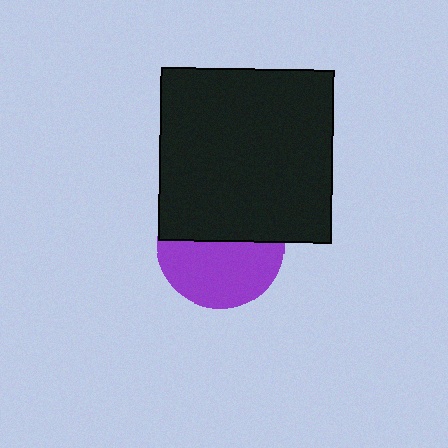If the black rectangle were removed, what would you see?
You would see the complete purple circle.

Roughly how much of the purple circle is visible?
About half of it is visible (roughly 54%).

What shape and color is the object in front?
The object in front is a black rectangle.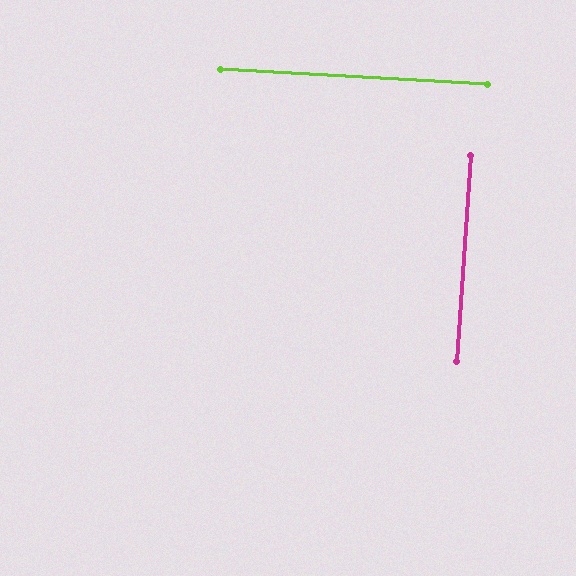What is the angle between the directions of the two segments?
Approximately 89 degrees.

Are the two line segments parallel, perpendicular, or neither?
Perpendicular — they meet at approximately 89°.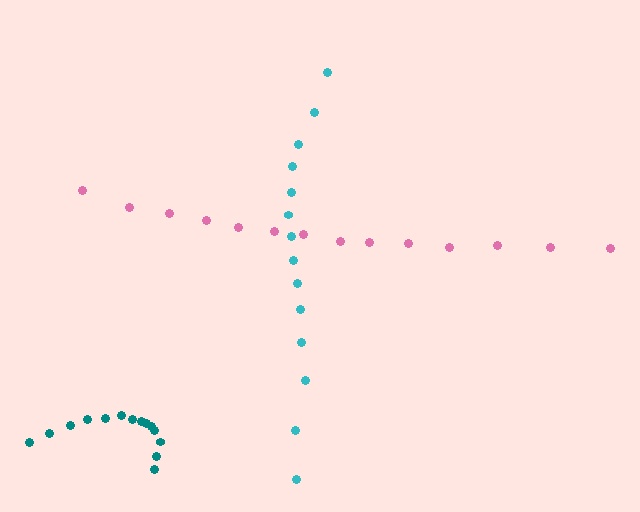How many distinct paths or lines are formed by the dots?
There are 3 distinct paths.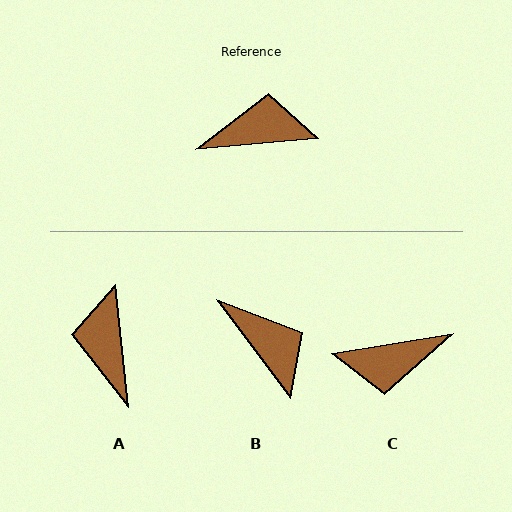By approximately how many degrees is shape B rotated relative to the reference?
Approximately 58 degrees clockwise.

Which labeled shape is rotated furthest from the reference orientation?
C, about 176 degrees away.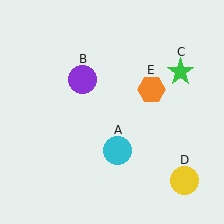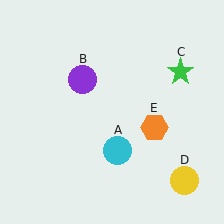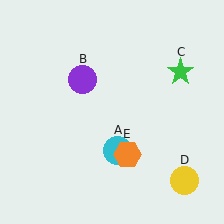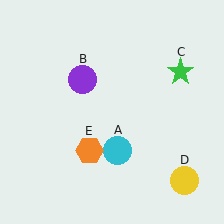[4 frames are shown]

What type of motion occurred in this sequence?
The orange hexagon (object E) rotated clockwise around the center of the scene.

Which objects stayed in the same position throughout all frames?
Cyan circle (object A) and purple circle (object B) and green star (object C) and yellow circle (object D) remained stationary.